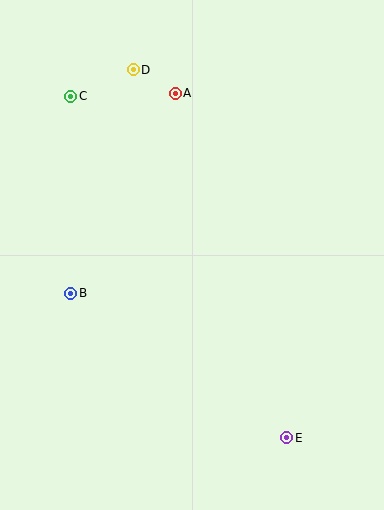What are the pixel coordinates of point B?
Point B is at (71, 293).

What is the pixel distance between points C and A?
The distance between C and A is 104 pixels.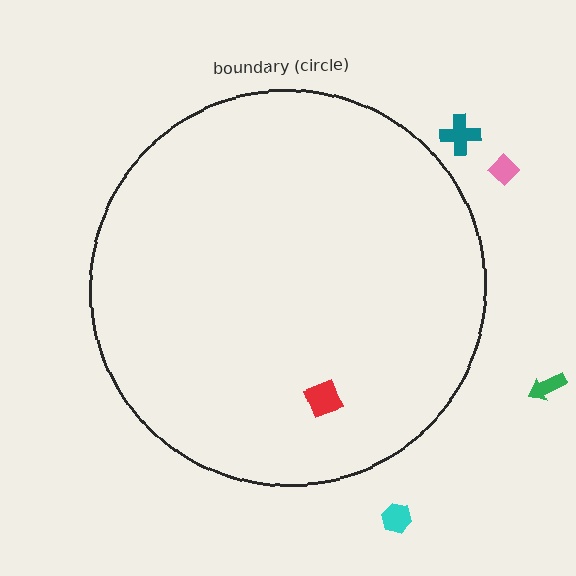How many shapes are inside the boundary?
1 inside, 4 outside.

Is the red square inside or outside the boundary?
Inside.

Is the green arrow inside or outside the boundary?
Outside.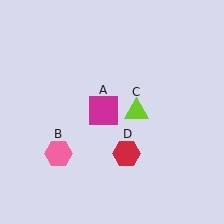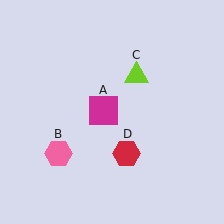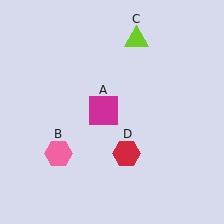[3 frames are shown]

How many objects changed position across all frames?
1 object changed position: lime triangle (object C).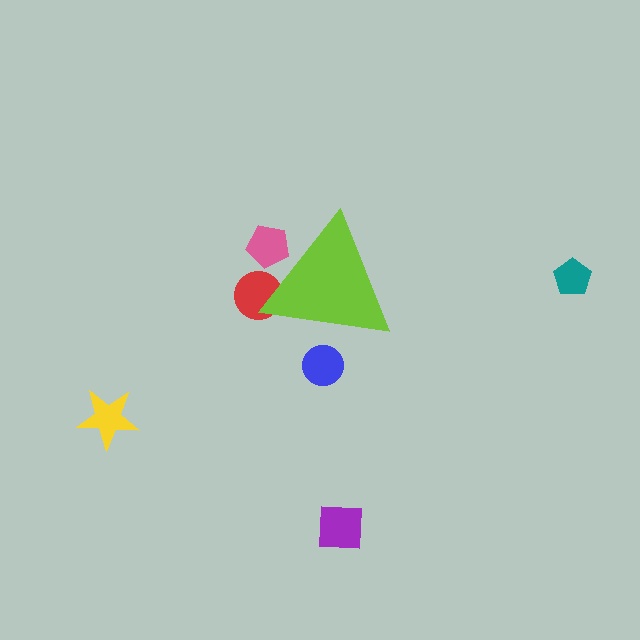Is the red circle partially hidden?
Yes, the red circle is partially hidden behind the lime triangle.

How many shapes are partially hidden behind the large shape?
3 shapes are partially hidden.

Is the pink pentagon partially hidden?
Yes, the pink pentagon is partially hidden behind the lime triangle.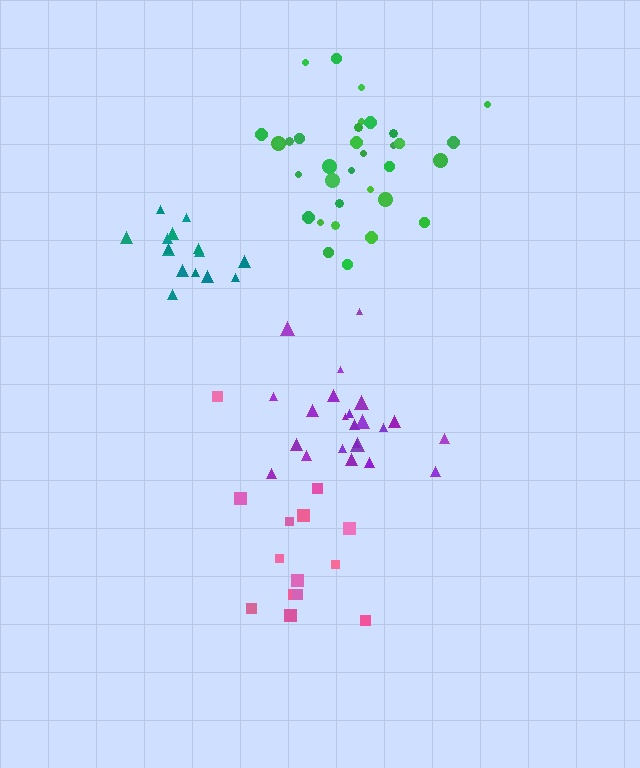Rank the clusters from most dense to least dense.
teal, green, purple, pink.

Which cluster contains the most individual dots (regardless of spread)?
Green (35).